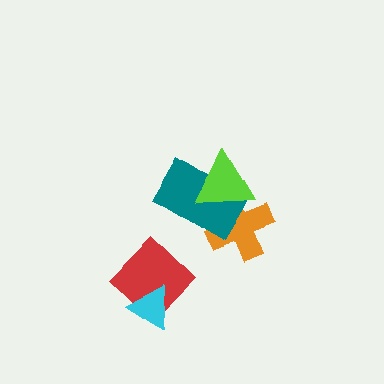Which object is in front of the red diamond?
The cyan triangle is in front of the red diamond.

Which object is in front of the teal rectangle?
The lime triangle is in front of the teal rectangle.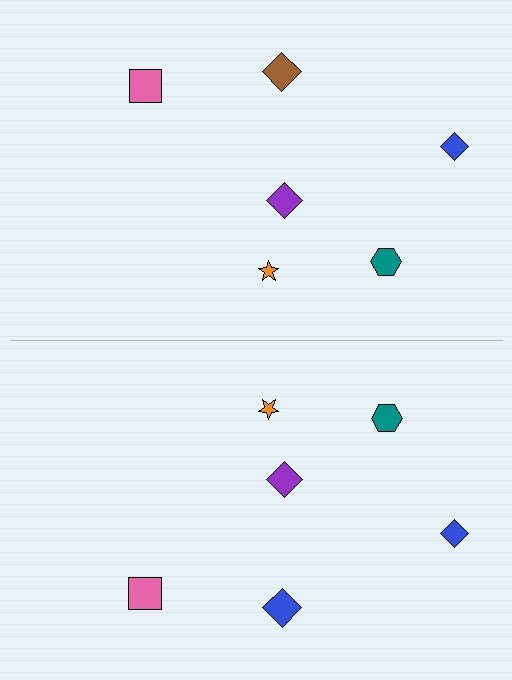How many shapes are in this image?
There are 12 shapes in this image.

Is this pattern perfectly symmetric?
No, the pattern is not perfectly symmetric. The blue diamond on the bottom side breaks the symmetry — its mirror counterpart is brown.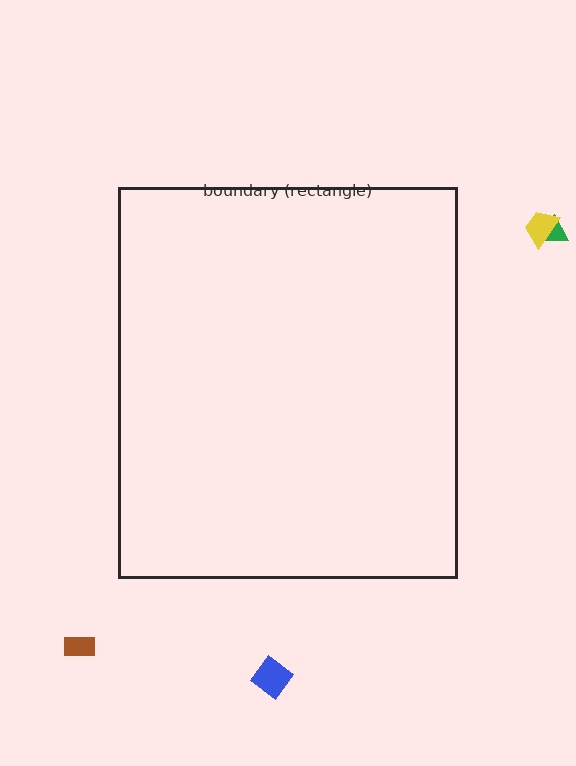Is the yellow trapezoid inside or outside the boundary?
Outside.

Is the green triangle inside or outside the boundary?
Outside.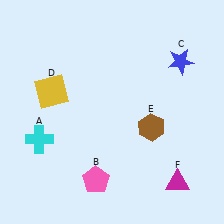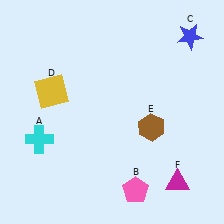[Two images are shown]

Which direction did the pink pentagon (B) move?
The pink pentagon (B) moved right.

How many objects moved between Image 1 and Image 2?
2 objects moved between the two images.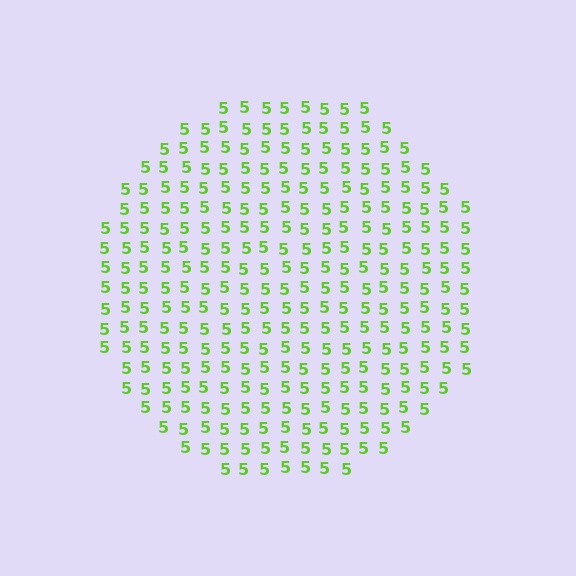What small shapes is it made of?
It is made of small digit 5's.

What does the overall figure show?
The overall figure shows a circle.